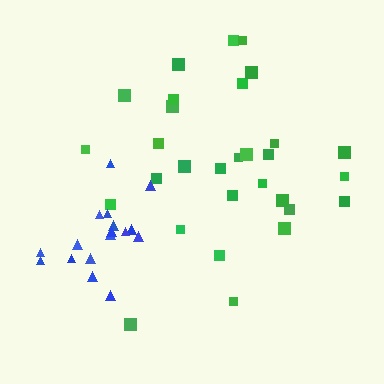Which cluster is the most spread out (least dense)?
Green.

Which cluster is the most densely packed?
Blue.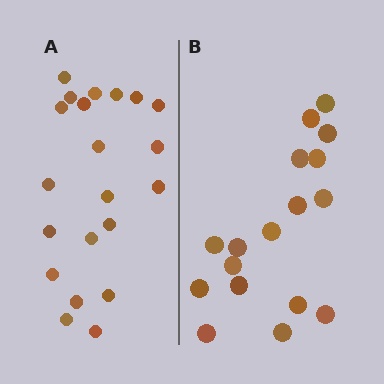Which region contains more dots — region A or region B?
Region A (the left region) has more dots.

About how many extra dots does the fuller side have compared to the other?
Region A has about 4 more dots than region B.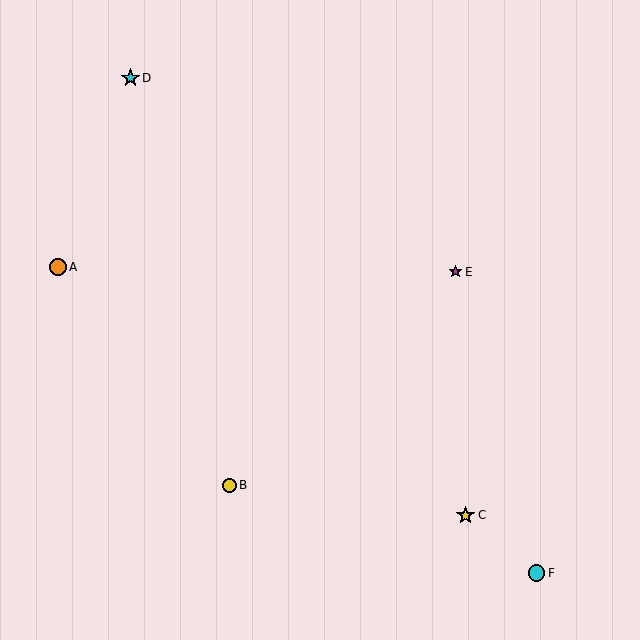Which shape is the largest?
The yellow star (labeled C) is the largest.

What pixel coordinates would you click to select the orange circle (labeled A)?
Click at (58, 267) to select the orange circle A.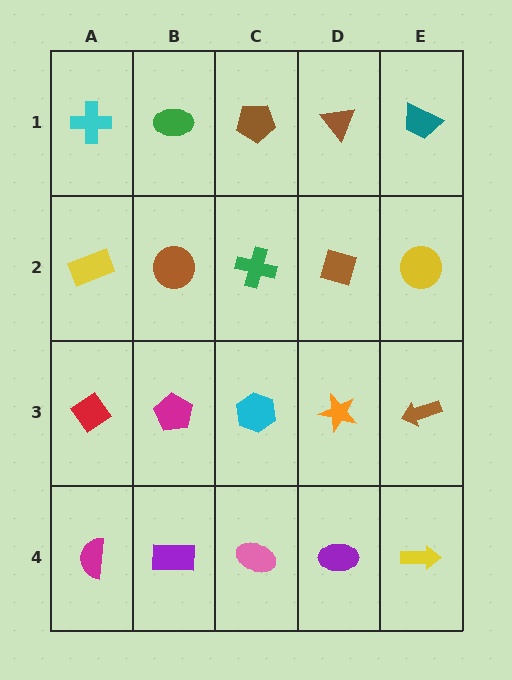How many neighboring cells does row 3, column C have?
4.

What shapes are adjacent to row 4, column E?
A brown arrow (row 3, column E), a purple ellipse (row 4, column D).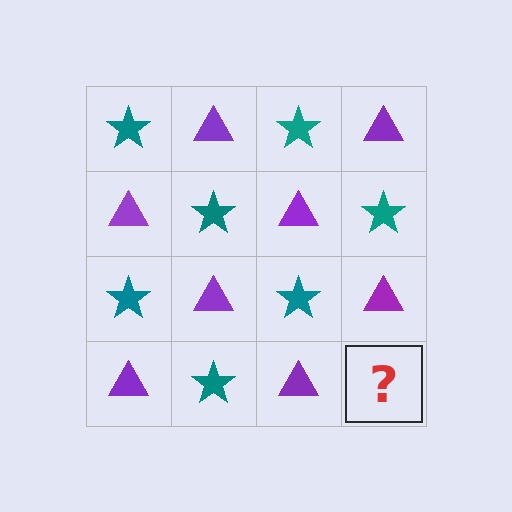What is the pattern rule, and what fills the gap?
The rule is that it alternates teal star and purple triangle in a checkerboard pattern. The gap should be filled with a teal star.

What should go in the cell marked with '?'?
The missing cell should contain a teal star.